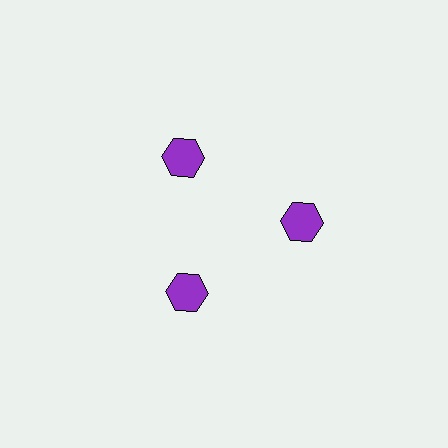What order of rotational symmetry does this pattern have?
This pattern has 3-fold rotational symmetry.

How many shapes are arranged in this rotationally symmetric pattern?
There are 3 shapes, arranged in 3 groups of 1.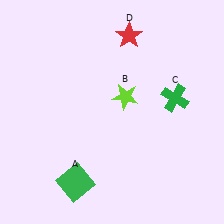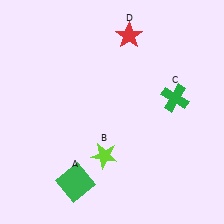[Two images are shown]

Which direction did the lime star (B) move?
The lime star (B) moved down.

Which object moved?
The lime star (B) moved down.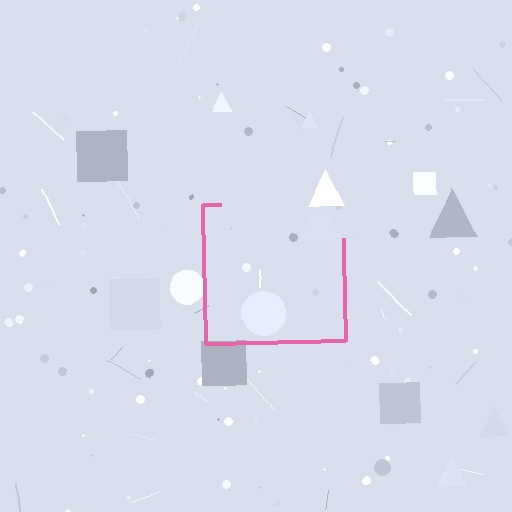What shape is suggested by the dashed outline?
The dashed outline suggests a square.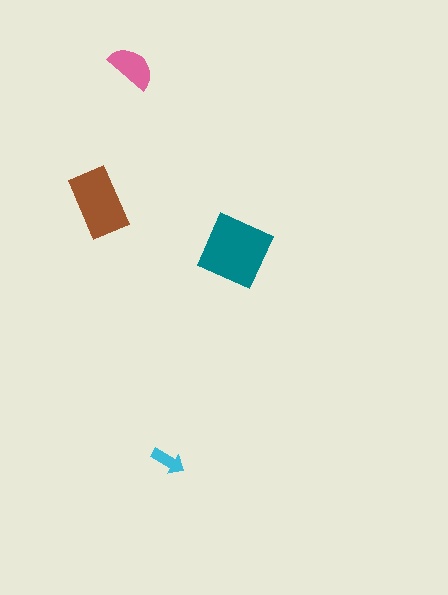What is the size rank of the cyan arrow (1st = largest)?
4th.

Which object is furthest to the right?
The teal diamond is rightmost.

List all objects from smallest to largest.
The cyan arrow, the pink semicircle, the brown rectangle, the teal diamond.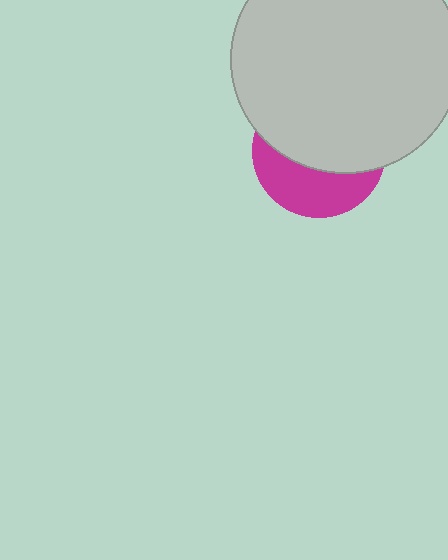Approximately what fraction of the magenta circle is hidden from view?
Roughly 62% of the magenta circle is hidden behind the light gray circle.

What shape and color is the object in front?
The object in front is a light gray circle.